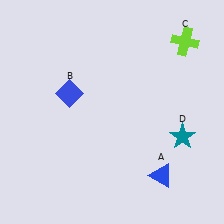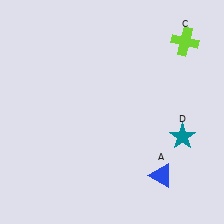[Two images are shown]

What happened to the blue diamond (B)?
The blue diamond (B) was removed in Image 2. It was in the top-left area of Image 1.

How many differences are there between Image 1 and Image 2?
There is 1 difference between the two images.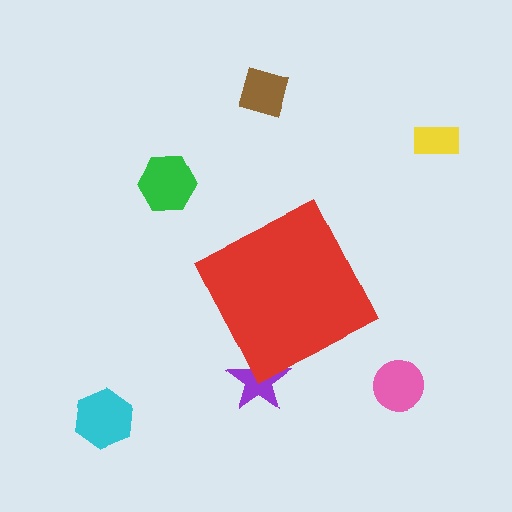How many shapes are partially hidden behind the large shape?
1 shape is partially hidden.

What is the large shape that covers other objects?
A red diamond.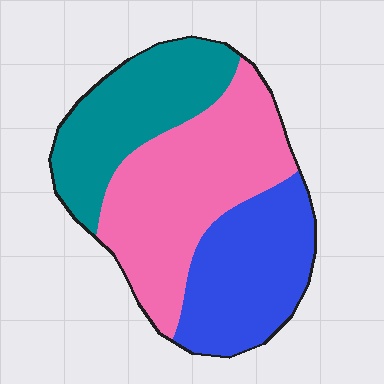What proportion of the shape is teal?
Teal covers roughly 30% of the shape.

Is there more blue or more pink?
Pink.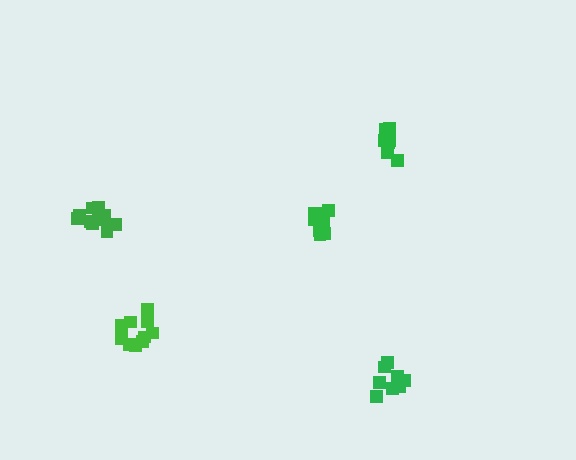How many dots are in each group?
Group 1: 11 dots, Group 2: 8 dots, Group 3: 8 dots, Group 4: 11 dots, Group 5: 12 dots (50 total).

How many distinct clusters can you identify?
There are 5 distinct clusters.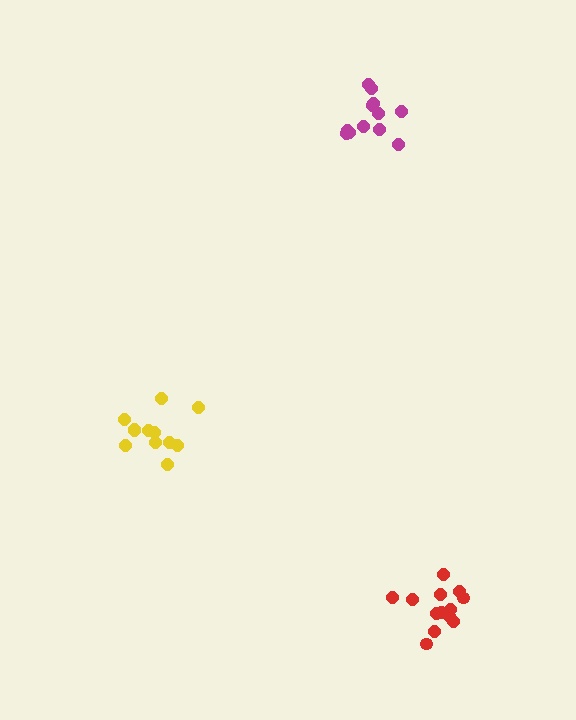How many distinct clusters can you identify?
There are 3 distinct clusters.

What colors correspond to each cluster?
The clusters are colored: magenta, red, yellow.